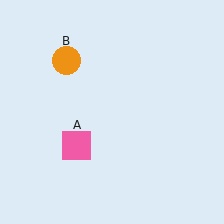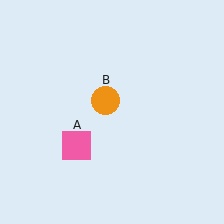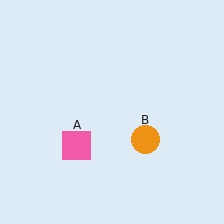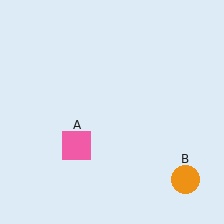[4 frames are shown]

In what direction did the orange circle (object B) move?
The orange circle (object B) moved down and to the right.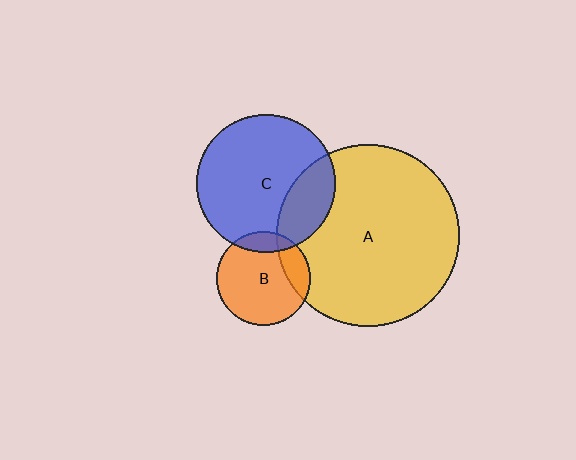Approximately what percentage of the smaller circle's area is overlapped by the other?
Approximately 25%.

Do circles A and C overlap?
Yes.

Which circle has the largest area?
Circle A (yellow).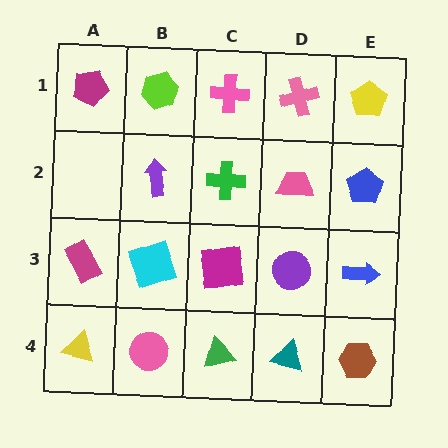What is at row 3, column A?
A magenta rectangle.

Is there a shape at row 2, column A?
No, that cell is empty.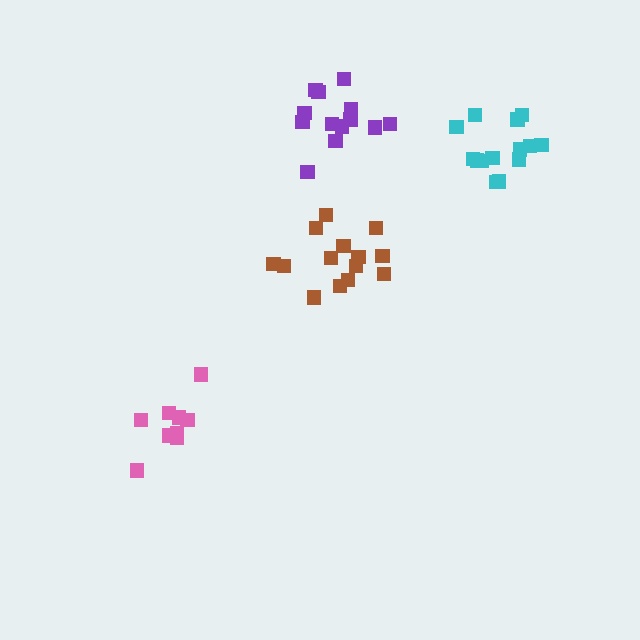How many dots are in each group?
Group 1: 13 dots, Group 2: 9 dots, Group 3: 14 dots, Group 4: 14 dots (50 total).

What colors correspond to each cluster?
The clusters are colored: purple, pink, brown, cyan.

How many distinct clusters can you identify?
There are 4 distinct clusters.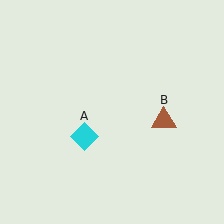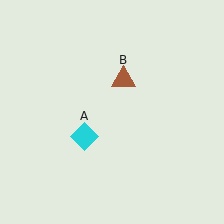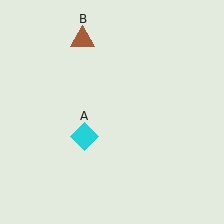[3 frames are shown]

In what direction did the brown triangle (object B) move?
The brown triangle (object B) moved up and to the left.